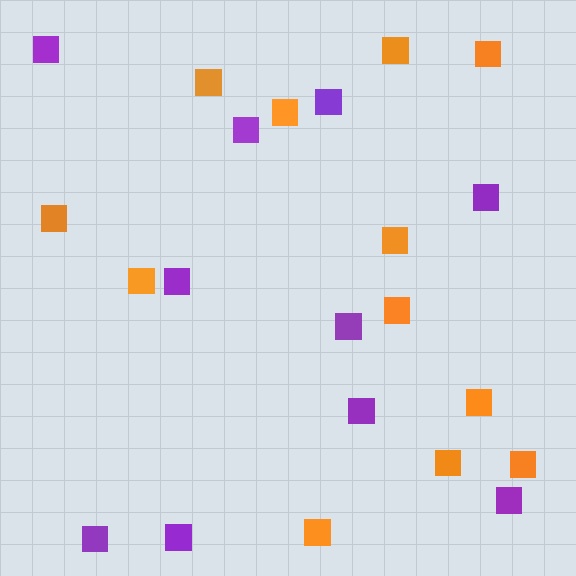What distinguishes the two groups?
There are 2 groups: one group of purple squares (10) and one group of orange squares (12).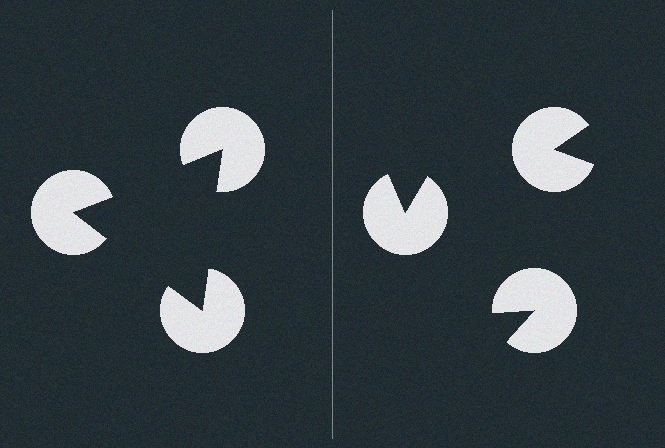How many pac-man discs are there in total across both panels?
6 — 3 on each side.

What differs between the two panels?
The pac-man discs are positioned identically on both sides; only the wedge orientations differ. On the left they align to a triangle; on the right they are misaligned.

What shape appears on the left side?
An illusory triangle.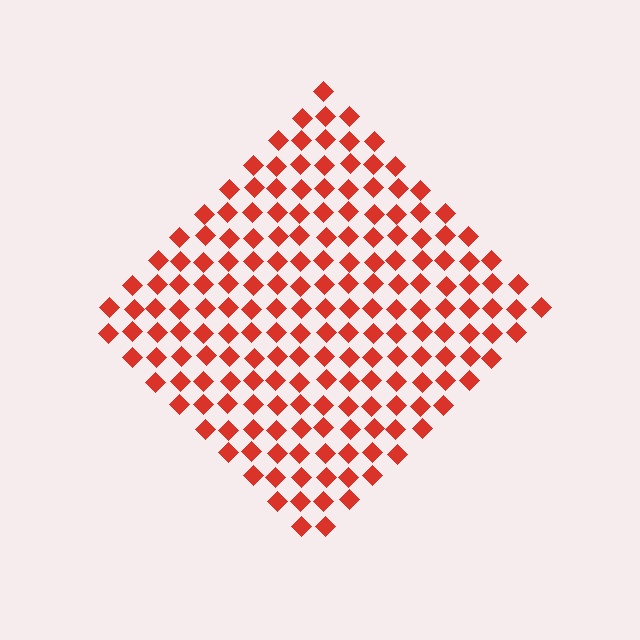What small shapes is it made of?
It is made of small diamonds.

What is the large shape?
The large shape is a diamond.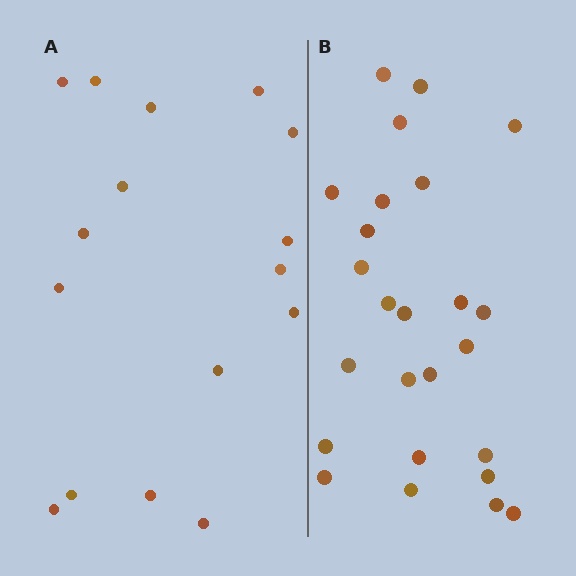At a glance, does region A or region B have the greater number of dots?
Region B (the right region) has more dots.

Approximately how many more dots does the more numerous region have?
Region B has roughly 8 or so more dots than region A.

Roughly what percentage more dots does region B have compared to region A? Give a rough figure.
About 55% more.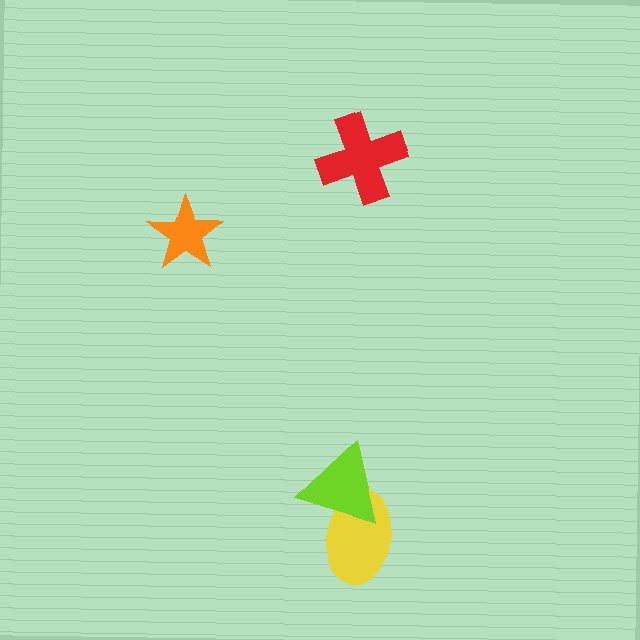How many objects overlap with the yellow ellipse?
1 object overlaps with the yellow ellipse.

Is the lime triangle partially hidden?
No, no other shape covers it.